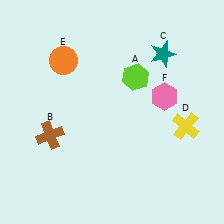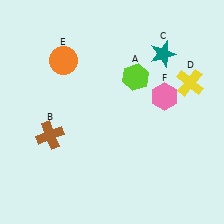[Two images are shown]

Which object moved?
The yellow cross (D) moved up.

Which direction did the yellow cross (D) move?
The yellow cross (D) moved up.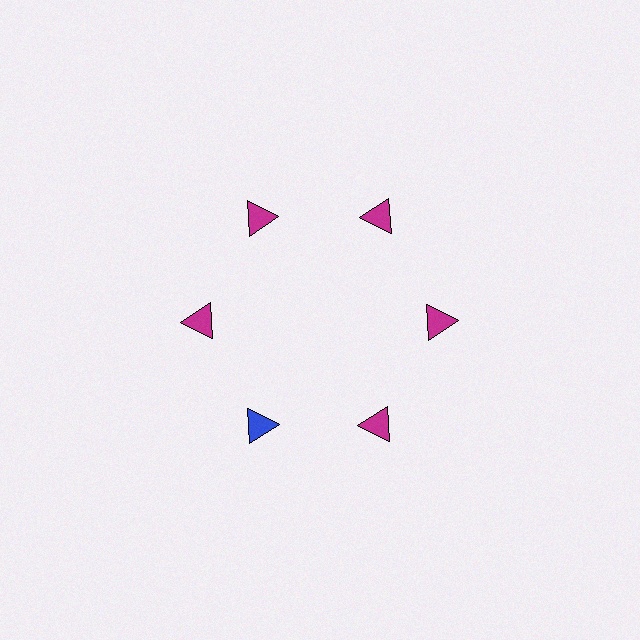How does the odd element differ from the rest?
It has a different color: blue instead of magenta.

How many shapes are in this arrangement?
There are 6 shapes arranged in a ring pattern.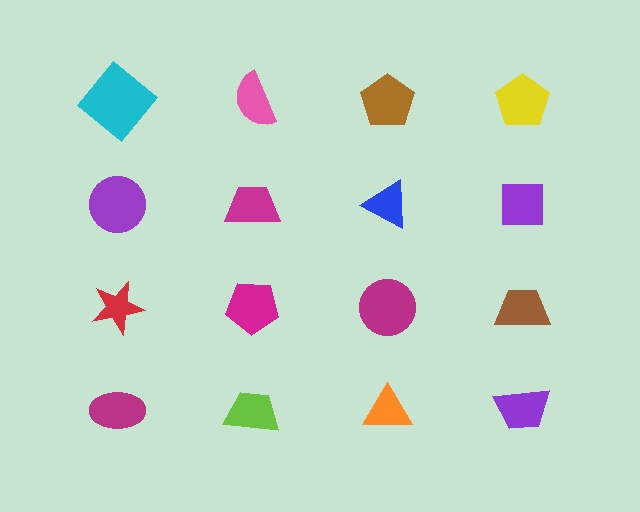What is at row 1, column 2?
A pink semicircle.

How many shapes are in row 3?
4 shapes.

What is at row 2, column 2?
A magenta trapezoid.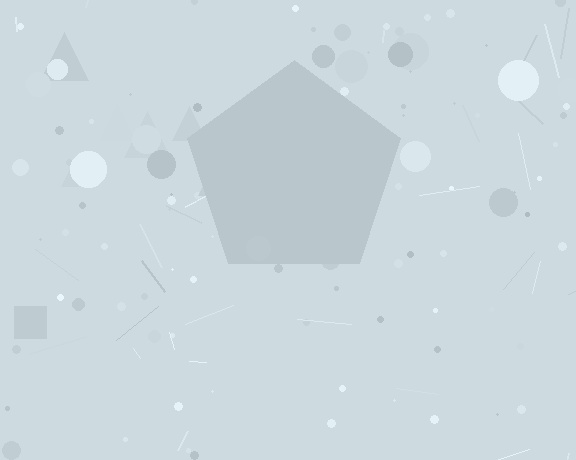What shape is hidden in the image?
A pentagon is hidden in the image.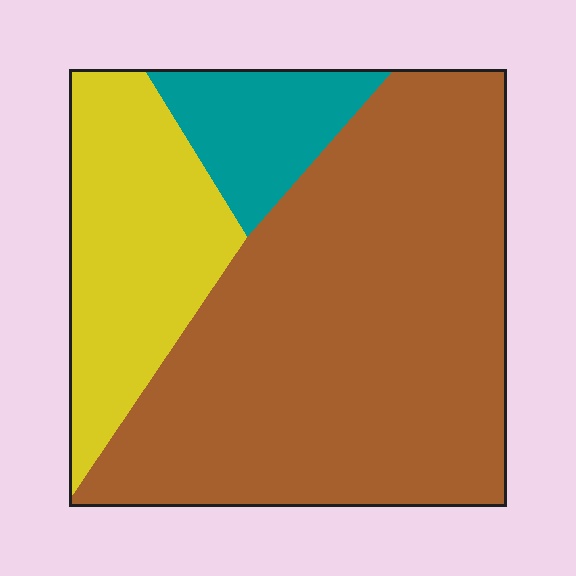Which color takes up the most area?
Brown, at roughly 65%.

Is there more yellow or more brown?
Brown.